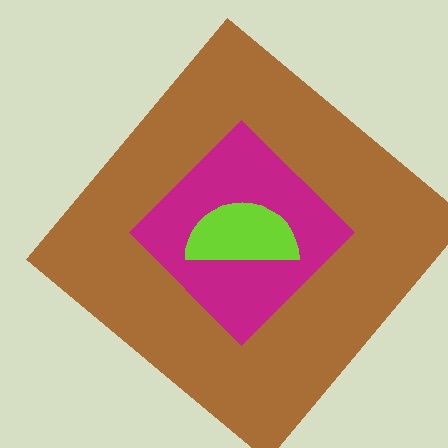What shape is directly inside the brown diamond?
The magenta diamond.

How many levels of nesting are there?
3.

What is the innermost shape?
The lime semicircle.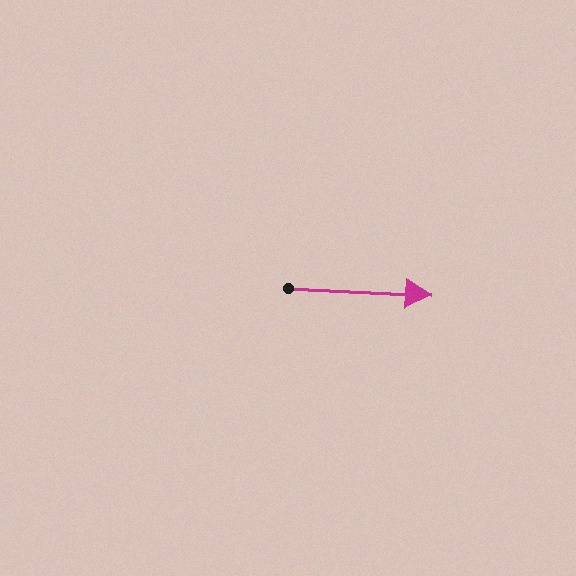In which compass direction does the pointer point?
East.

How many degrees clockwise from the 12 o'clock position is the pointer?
Approximately 93 degrees.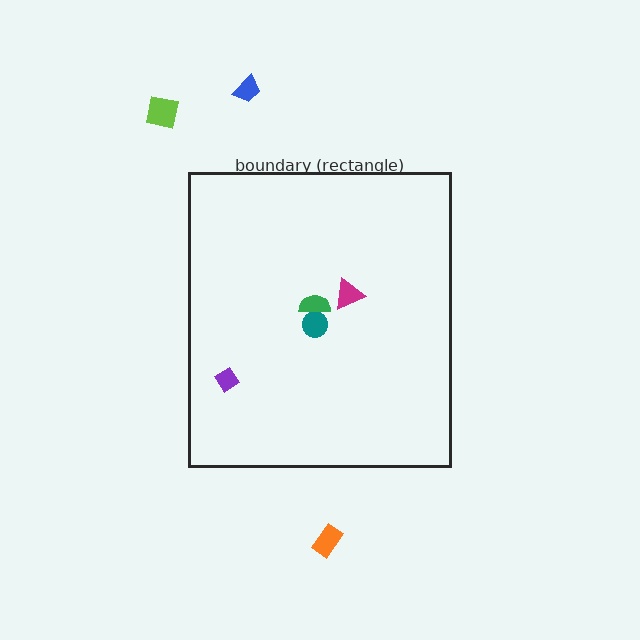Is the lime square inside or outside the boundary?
Outside.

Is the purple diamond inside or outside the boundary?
Inside.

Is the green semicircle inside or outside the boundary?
Inside.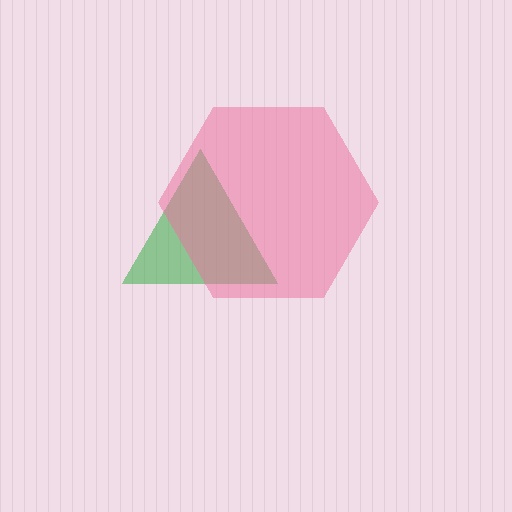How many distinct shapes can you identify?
There are 2 distinct shapes: a green triangle, a pink hexagon.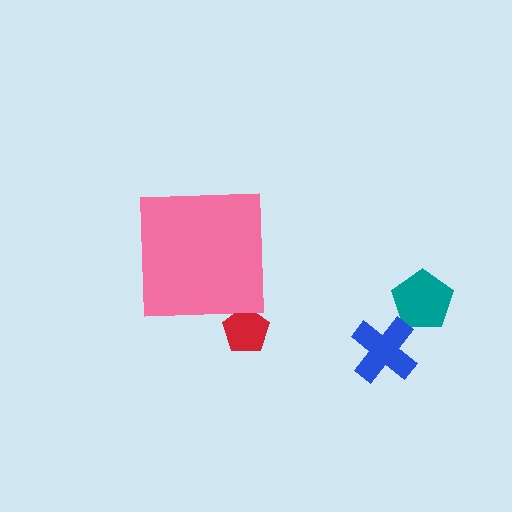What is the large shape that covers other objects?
A pink square.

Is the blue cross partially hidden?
No, the blue cross is fully visible.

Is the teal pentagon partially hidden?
No, the teal pentagon is fully visible.